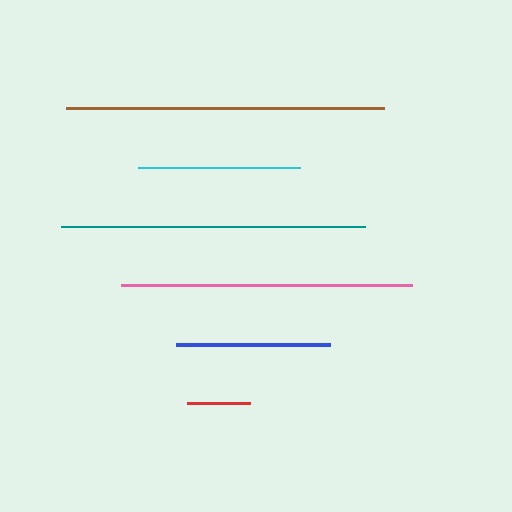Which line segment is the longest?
The brown line is the longest at approximately 318 pixels.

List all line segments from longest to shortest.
From longest to shortest: brown, teal, pink, cyan, blue, red.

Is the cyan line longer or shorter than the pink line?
The pink line is longer than the cyan line.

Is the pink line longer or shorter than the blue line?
The pink line is longer than the blue line.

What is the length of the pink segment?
The pink segment is approximately 292 pixels long.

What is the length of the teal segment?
The teal segment is approximately 305 pixels long.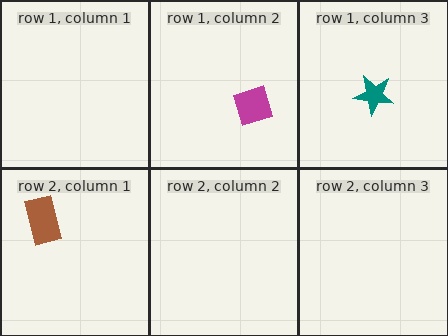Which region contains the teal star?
The row 1, column 3 region.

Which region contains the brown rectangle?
The row 2, column 1 region.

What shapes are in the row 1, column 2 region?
The magenta square.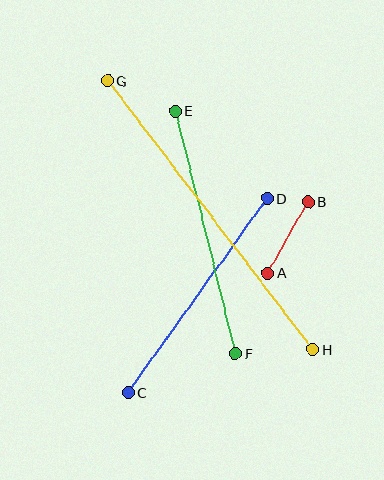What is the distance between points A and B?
The distance is approximately 82 pixels.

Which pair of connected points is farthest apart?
Points G and H are farthest apart.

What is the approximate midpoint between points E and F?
The midpoint is at approximately (205, 232) pixels.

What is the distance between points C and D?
The distance is approximately 239 pixels.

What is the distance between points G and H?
The distance is approximately 338 pixels.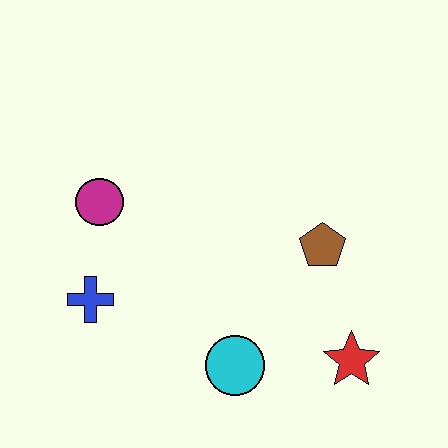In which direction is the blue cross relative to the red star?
The blue cross is to the left of the red star.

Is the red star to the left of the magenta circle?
No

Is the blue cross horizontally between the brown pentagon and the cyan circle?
No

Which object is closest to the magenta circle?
The blue cross is closest to the magenta circle.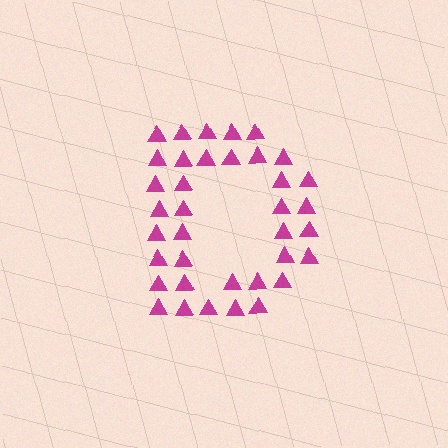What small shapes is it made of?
It is made of small triangles.